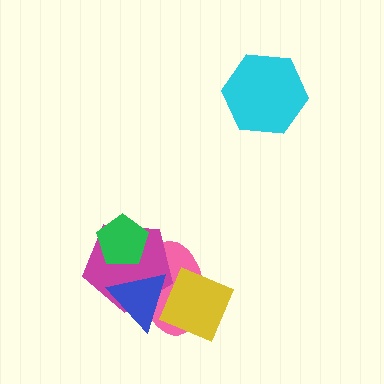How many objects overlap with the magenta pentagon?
3 objects overlap with the magenta pentagon.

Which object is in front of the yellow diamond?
The blue triangle is in front of the yellow diamond.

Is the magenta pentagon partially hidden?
Yes, it is partially covered by another shape.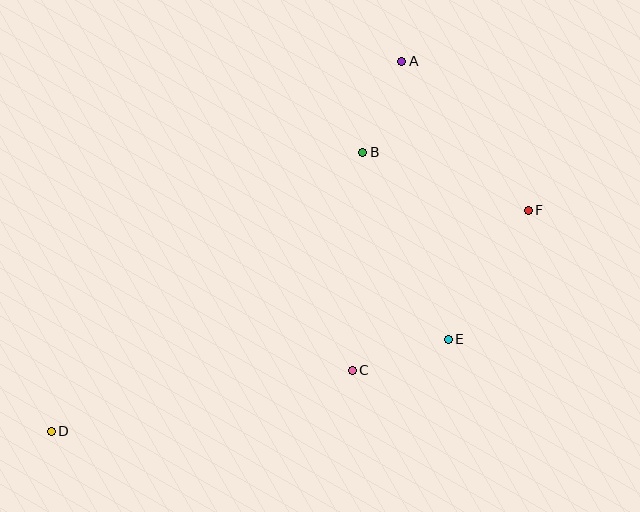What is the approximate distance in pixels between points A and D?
The distance between A and D is approximately 510 pixels.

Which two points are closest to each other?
Points A and B are closest to each other.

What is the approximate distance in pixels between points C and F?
The distance between C and F is approximately 238 pixels.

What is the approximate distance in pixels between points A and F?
The distance between A and F is approximately 196 pixels.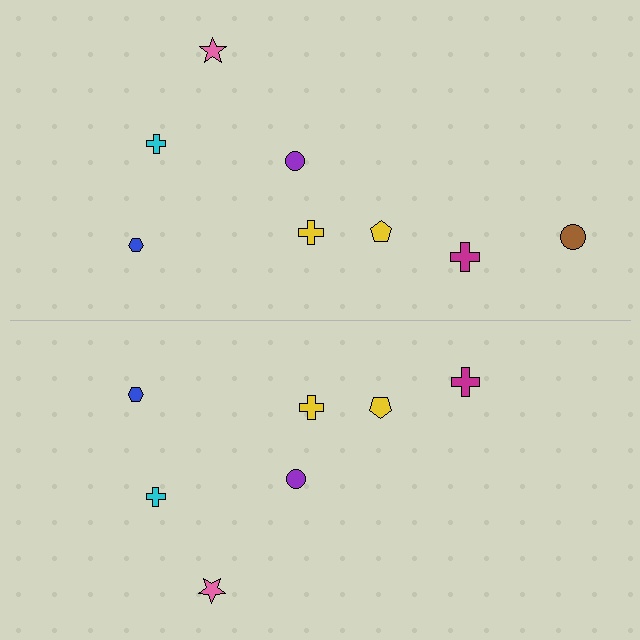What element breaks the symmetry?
A brown circle is missing from the bottom side.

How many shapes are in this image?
There are 15 shapes in this image.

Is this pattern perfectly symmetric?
No, the pattern is not perfectly symmetric. A brown circle is missing from the bottom side.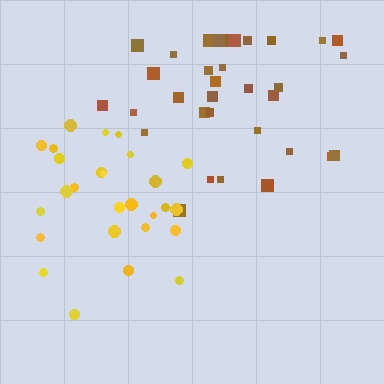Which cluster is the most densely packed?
Yellow.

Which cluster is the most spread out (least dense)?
Brown.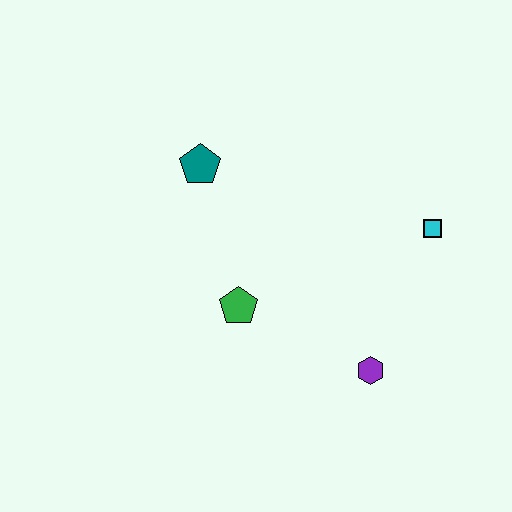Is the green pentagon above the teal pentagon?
No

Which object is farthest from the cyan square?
The teal pentagon is farthest from the cyan square.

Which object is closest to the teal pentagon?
The green pentagon is closest to the teal pentagon.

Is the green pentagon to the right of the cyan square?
No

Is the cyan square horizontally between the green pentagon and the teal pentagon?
No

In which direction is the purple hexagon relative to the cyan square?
The purple hexagon is below the cyan square.